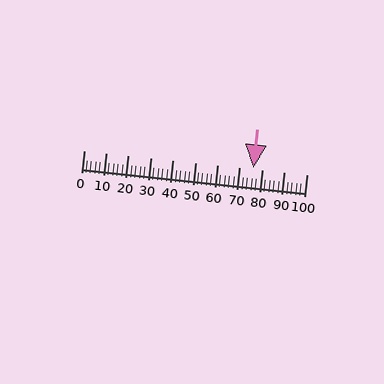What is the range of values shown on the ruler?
The ruler shows values from 0 to 100.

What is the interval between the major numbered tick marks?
The major tick marks are spaced 10 units apart.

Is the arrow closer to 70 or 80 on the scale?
The arrow is closer to 80.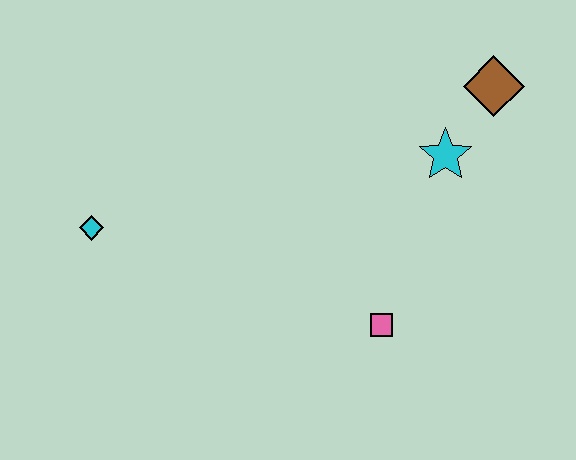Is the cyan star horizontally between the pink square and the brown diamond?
Yes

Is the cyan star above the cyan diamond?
Yes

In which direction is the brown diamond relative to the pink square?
The brown diamond is above the pink square.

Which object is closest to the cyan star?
The brown diamond is closest to the cyan star.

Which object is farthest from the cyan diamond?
The brown diamond is farthest from the cyan diamond.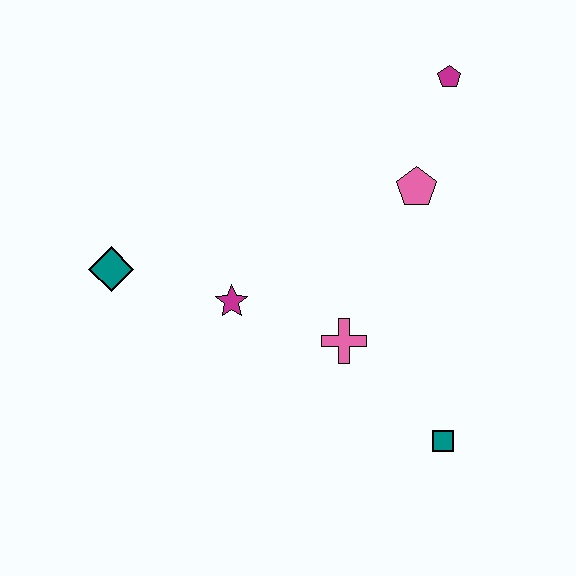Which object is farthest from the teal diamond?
The magenta pentagon is farthest from the teal diamond.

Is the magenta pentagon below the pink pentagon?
No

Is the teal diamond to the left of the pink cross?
Yes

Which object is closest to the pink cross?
The magenta star is closest to the pink cross.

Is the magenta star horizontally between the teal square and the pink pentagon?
No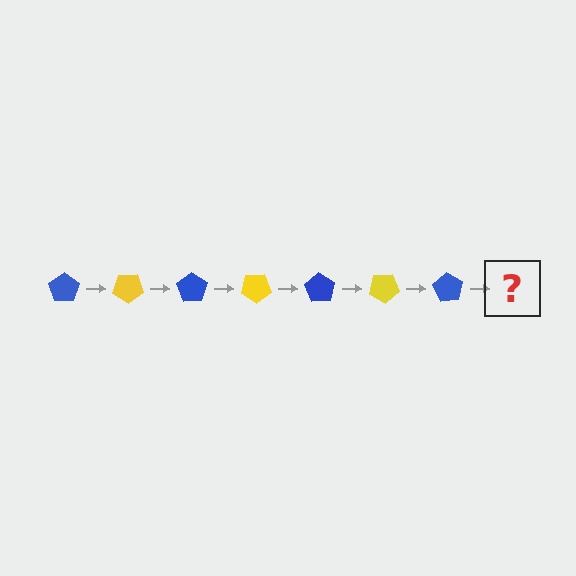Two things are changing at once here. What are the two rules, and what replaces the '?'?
The two rules are that it rotates 35 degrees each step and the color cycles through blue and yellow. The '?' should be a yellow pentagon, rotated 245 degrees from the start.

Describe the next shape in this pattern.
It should be a yellow pentagon, rotated 245 degrees from the start.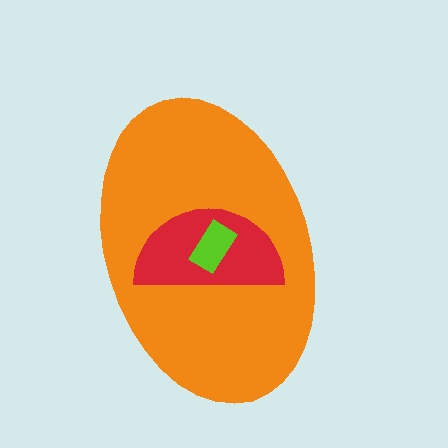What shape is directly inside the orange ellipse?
The red semicircle.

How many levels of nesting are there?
3.